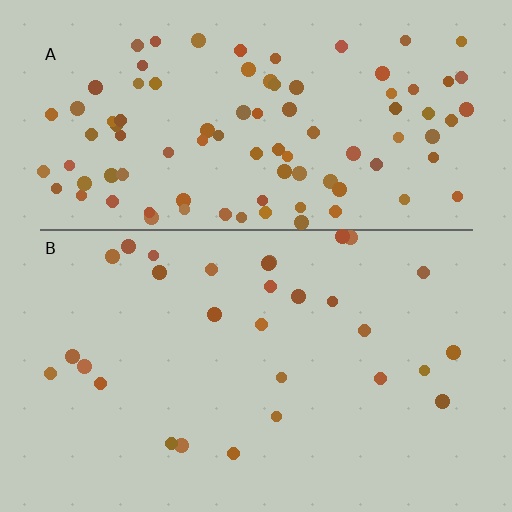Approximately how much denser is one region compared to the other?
Approximately 3.3× — region A over region B.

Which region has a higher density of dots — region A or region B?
A (the top).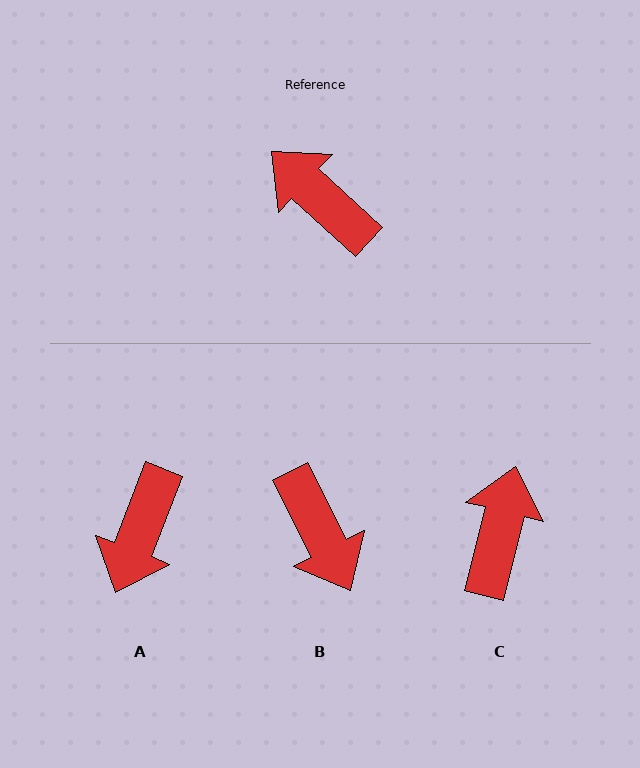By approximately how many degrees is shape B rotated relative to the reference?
Approximately 159 degrees counter-clockwise.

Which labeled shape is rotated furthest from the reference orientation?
B, about 159 degrees away.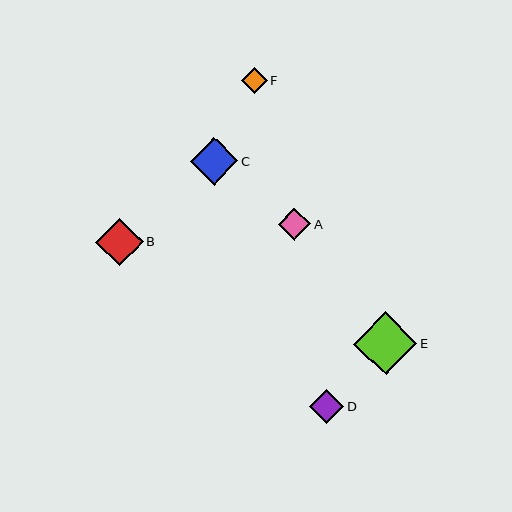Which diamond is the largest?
Diamond E is the largest with a size of approximately 63 pixels.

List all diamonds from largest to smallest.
From largest to smallest: E, B, C, D, A, F.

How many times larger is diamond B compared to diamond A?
Diamond B is approximately 1.5 times the size of diamond A.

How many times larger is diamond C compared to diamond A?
Diamond C is approximately 1.5 times the size of diamond A.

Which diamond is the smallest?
Diamond F is the smallest with a size of approximately 26 pixels.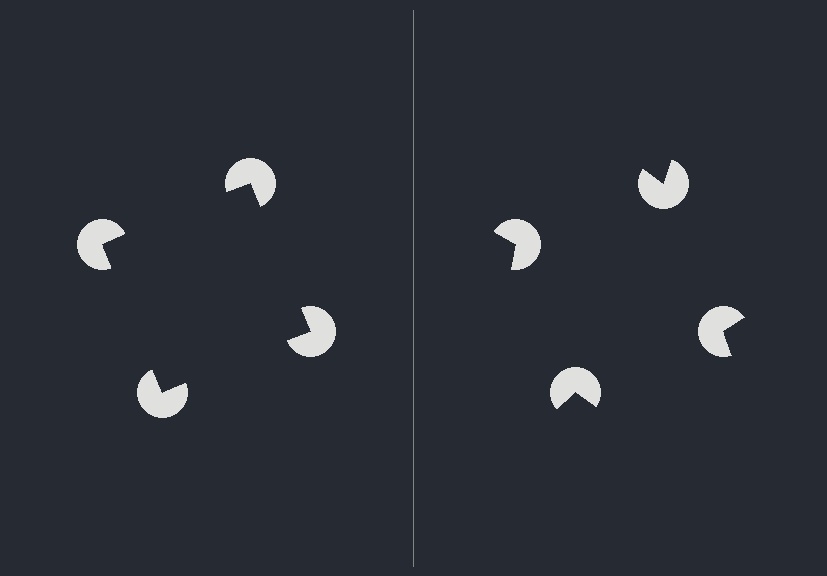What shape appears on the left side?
An illusory square.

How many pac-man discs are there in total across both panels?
8 — 4 on each side.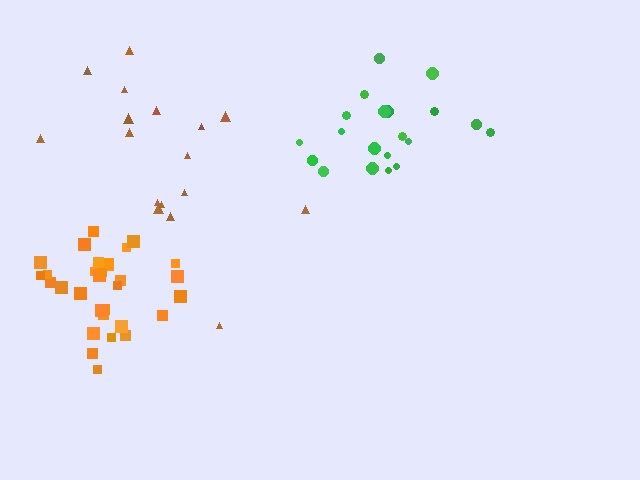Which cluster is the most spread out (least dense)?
Brown.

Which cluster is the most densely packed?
Orange.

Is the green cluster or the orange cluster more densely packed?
Orange.